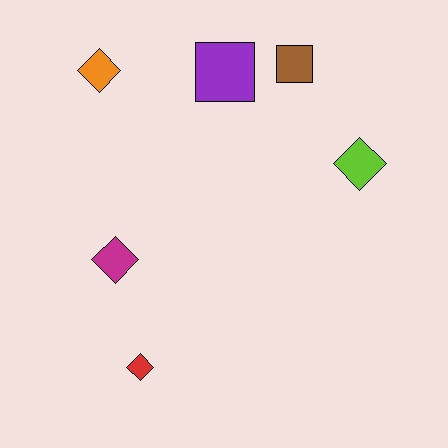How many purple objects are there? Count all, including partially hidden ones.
There is 1 purple object.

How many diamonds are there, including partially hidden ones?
There are 4 diamonds.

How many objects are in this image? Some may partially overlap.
There are 6 objects.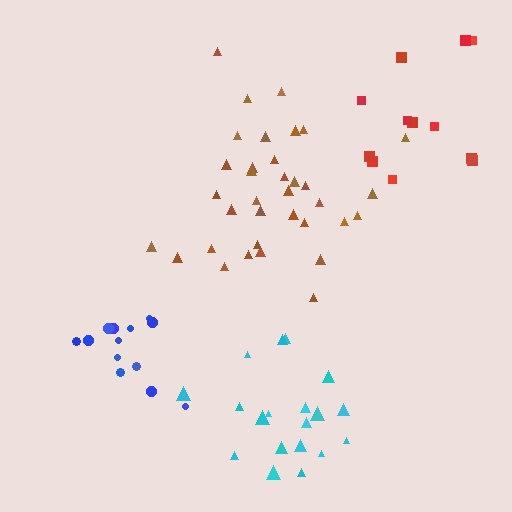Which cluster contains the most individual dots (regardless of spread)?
Brown (35).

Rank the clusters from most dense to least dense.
blue, brown, cyan, red.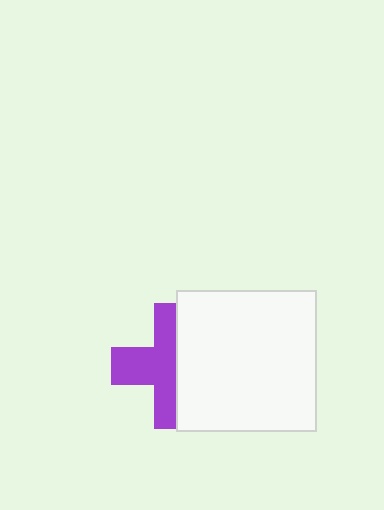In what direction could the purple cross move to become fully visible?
The purple cross could move left. That would shift it out from behind the white square entirely.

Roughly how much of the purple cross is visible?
About half of it is visible (roughly 53%).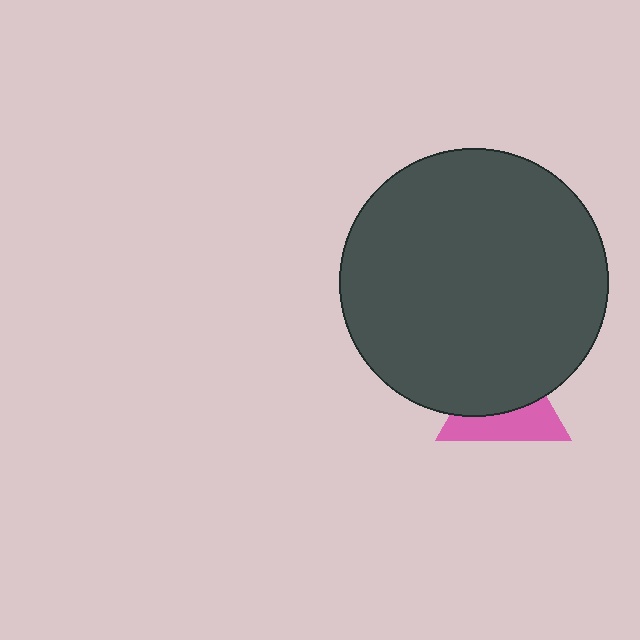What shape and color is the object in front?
The object in front is a dark gray circle.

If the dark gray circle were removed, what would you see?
You would see the complete pink triangle.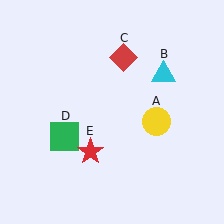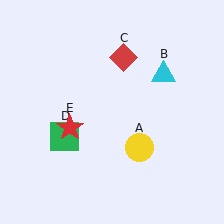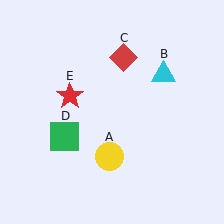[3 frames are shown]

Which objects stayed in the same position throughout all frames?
Cyan triangle (object B) and red diamond (object C) and green square (object D) remained stationary.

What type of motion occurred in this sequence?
The yellow circle (object A), red star (object E) rotated clockwise around the center of the scene.